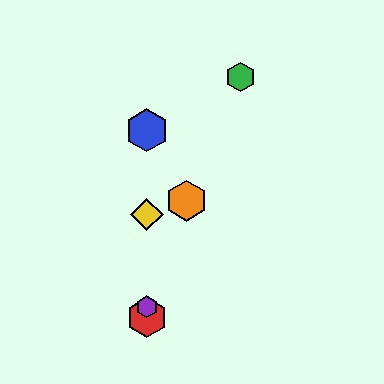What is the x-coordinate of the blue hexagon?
The blue hexagon is at x≈147.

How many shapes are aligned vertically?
4 shapes (the red hexagon, the blue hexagon, the yellow diamond, the purple hexagon) are aligned vertically.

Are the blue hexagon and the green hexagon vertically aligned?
No, the blue hexagon is at x≈147 and the green hexagon is at x≈241.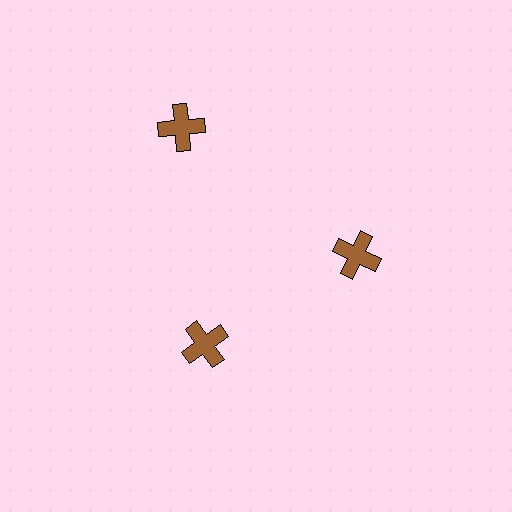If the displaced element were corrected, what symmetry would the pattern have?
It would have 3-fold rotational symmetry — the pattern would map onto itself every 120 degrees.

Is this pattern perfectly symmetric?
No. The 3 brown crosses are arranged in a ring, but one element near the 11 o'clock position is pushed outward from the center, breaking the 3-fold rotational symmetry.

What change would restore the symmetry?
The symmetry would be restored by moving it inward, back onto the ring so that all 3 crosses sit at equal angles and equal distance from the center.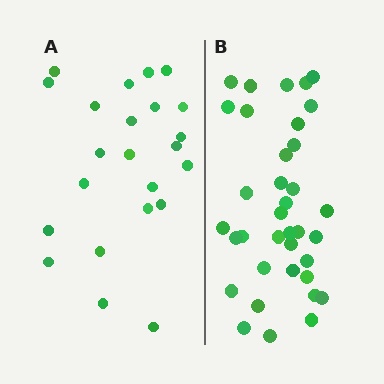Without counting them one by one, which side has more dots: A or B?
Region B (the right region) has more dots.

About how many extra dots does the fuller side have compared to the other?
Region B has approximately 15 more dots than region A.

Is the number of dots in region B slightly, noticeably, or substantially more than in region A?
Region B has substantially more. The ratio is roughly 1.6 to 1.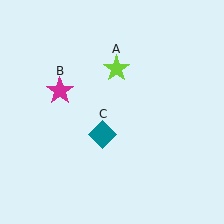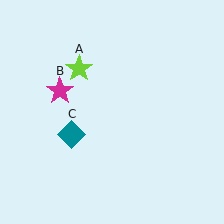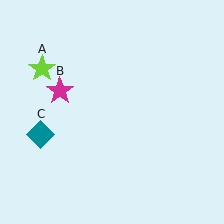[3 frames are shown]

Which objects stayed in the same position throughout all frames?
Magenta star (object B) remained stationary.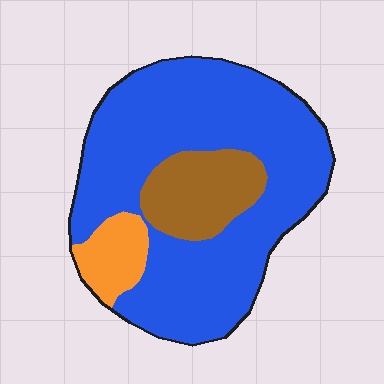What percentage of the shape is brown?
Brown takes up less than a sixth of the shape.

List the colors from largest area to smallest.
From largest to smallest: blue, brown, orange.